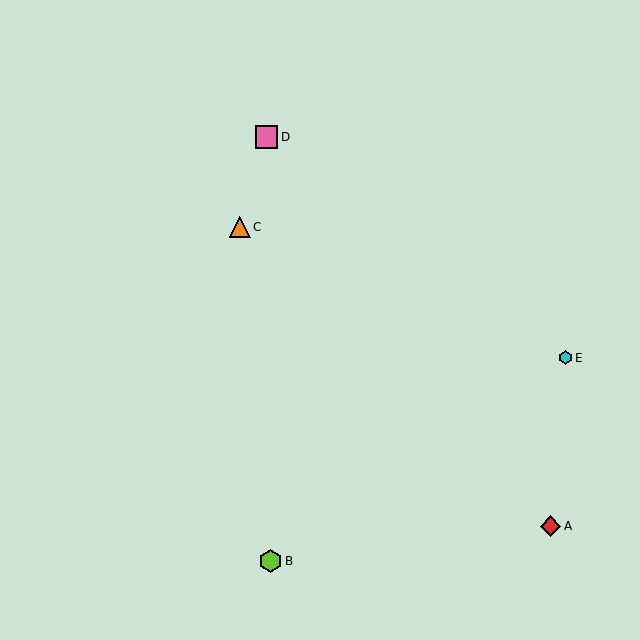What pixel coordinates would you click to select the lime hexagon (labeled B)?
Click at (271, 561) to select the lime hexagon B.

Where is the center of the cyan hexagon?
The center of the cyan hexagon is at (565, 358).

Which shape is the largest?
The lime hexagon (labeled B) is the largest.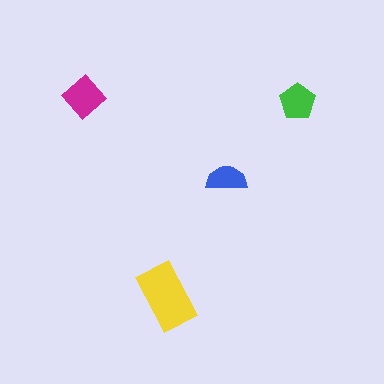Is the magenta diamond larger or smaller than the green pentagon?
Larger.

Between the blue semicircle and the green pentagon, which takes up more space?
The green pentagon.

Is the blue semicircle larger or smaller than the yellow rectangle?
Smaller.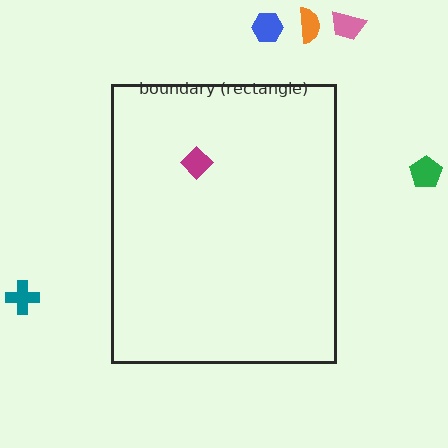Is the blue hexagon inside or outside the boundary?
Outside.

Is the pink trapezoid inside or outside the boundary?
Outside.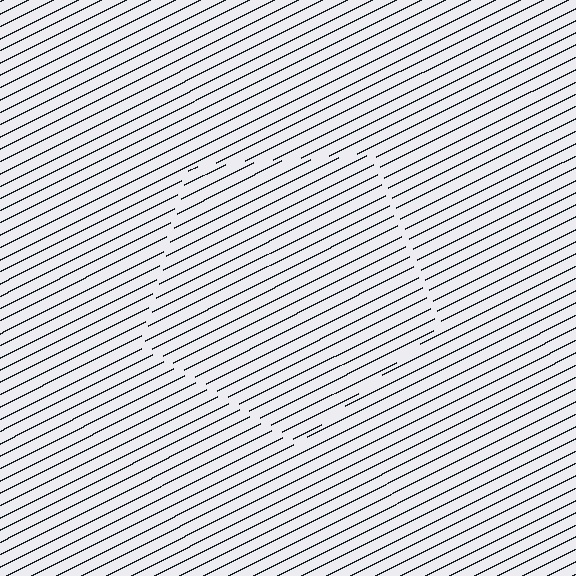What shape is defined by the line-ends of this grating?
An illusory pentagon. The interior of the shape contains the same grating, shifted by half a period — the contour is defined by the phase discontinuity where line-ends from the inner and outer gratings abut.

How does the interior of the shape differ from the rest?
The interior of the shape contains the same grating, shifted by half a period — the contour is defined by the phase discontinuity where line-ends from the inner and outer gratings abut.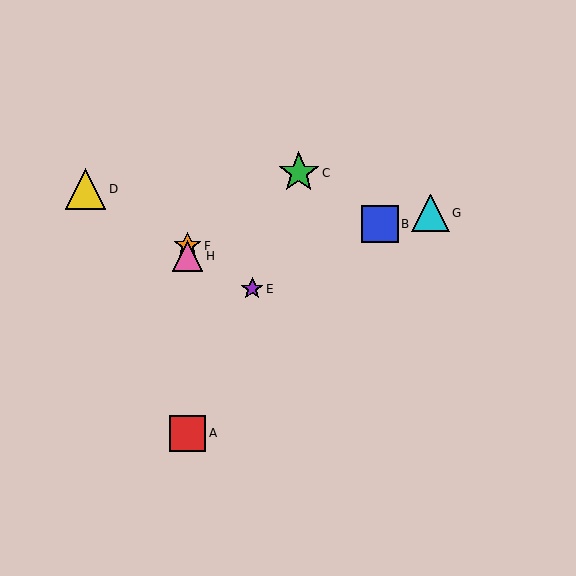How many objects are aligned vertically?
3 objects (A, F, H) are aligned vertically.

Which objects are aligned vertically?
Objects A, F, H are aligned vertically.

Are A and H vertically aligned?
Yes, both are at x≈188.